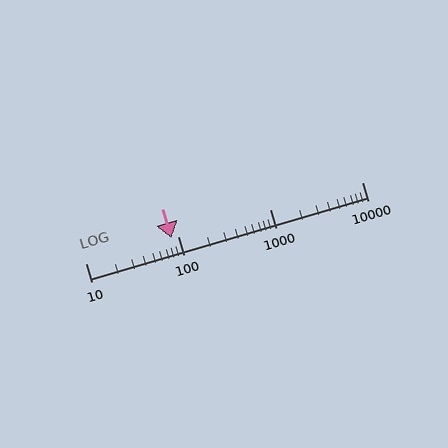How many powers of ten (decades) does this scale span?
The scale spans 3 decades, from 10 to 10000.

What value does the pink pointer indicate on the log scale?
The pointer indicates approximately 85.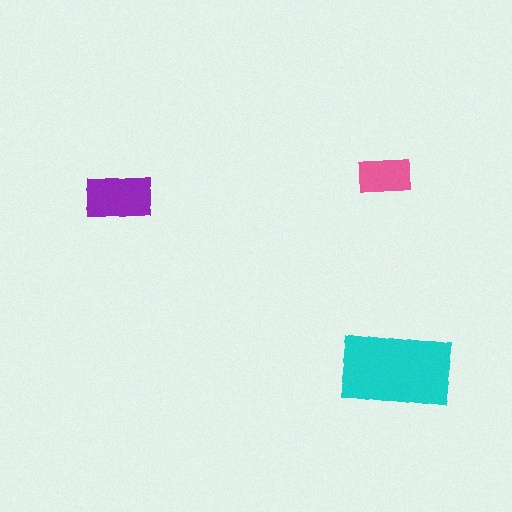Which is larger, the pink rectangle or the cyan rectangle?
The cyan one.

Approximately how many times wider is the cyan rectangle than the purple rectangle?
About 1.5 times wider.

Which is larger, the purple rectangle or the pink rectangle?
The purple one.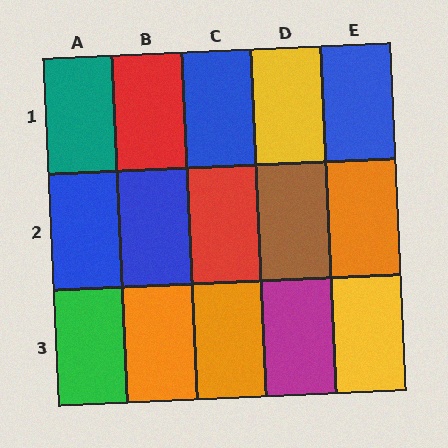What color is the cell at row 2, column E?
Orange.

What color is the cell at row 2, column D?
Brown.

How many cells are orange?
3 cells are orange.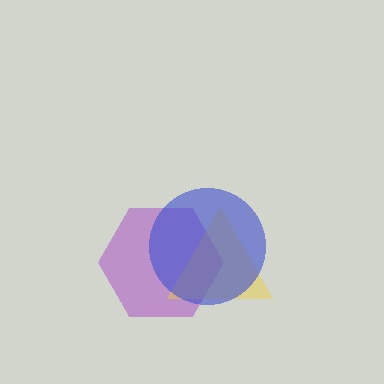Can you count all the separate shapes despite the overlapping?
Yes, there are 3 separate shapes.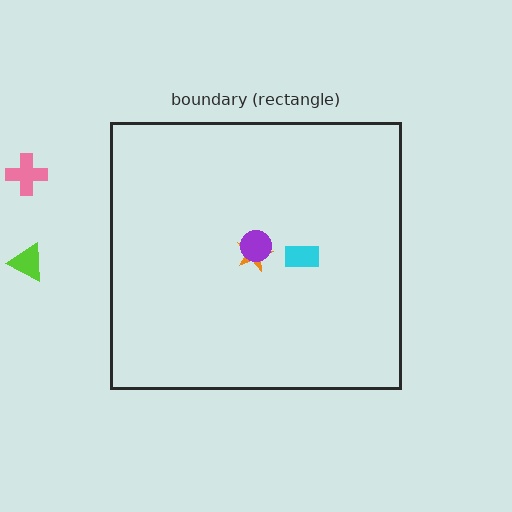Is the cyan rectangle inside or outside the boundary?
Inside.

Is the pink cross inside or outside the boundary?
Outside.